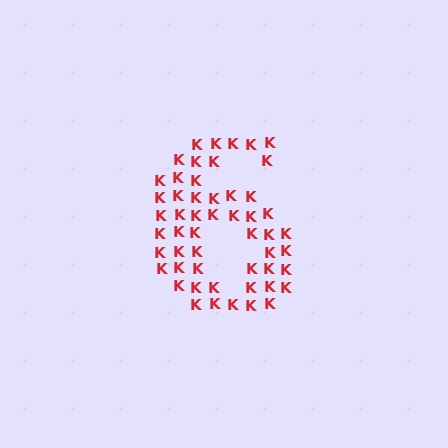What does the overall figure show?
The overall figure shows the digit 6.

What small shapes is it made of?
It is made of small letter K's.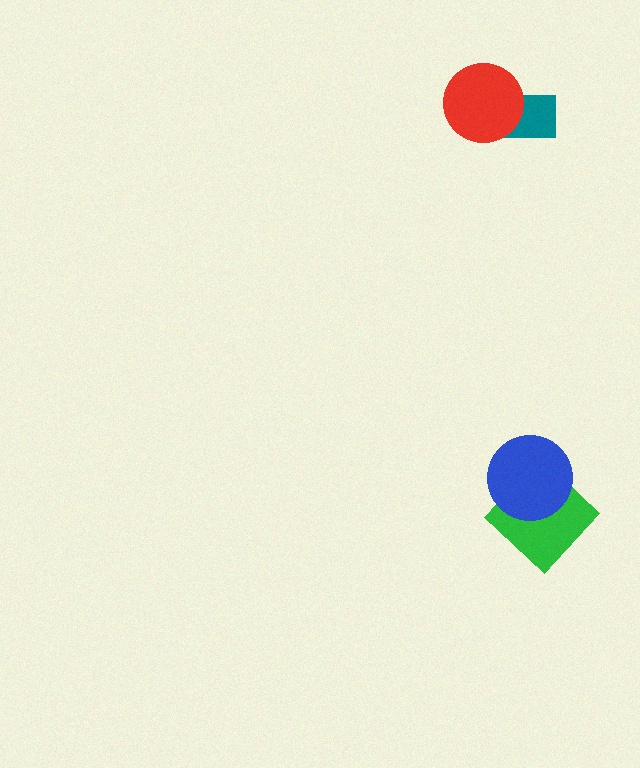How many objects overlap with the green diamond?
1 object overlaps with the green diamond.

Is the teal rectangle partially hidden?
Yes, it is partially covered by another shape.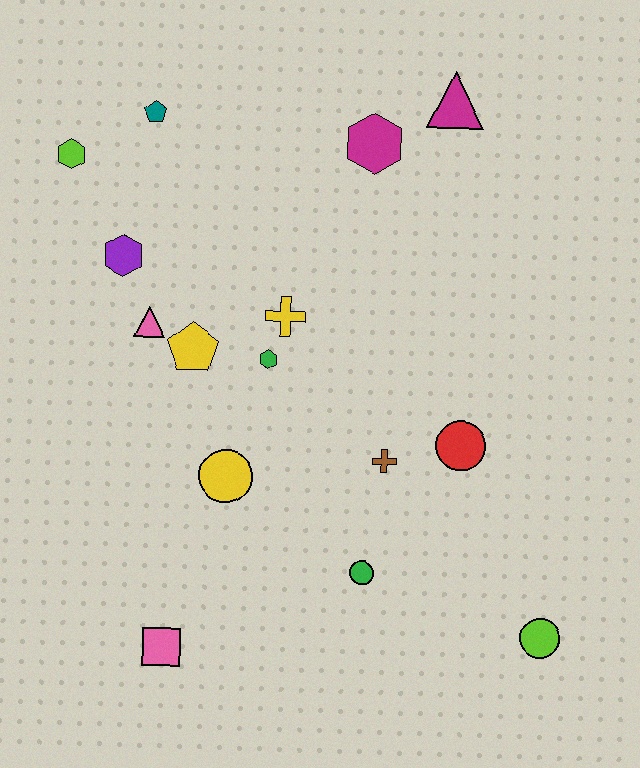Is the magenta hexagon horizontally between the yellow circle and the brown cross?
Yes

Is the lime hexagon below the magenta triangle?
Yes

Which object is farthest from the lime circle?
The lime hexagon is farthest from the lime circle.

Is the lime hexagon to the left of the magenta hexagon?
Yes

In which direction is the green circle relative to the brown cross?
The green circle is below the brown cross.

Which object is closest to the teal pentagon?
The lime hexagon is closest to the teal pentagon.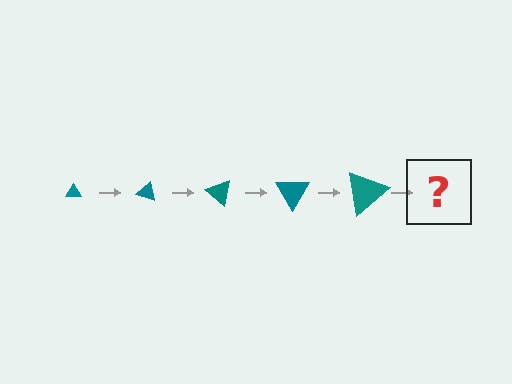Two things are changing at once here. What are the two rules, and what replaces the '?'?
The two rules are that the triangle grows larger each step and it rotates 20 degrees each step. The '?' should be a triangle, larger than the previous one and rotated 100 degrees from the start.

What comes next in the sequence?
The next element should be a triangle, larger than the previous one and rotated 100 degrees from the start.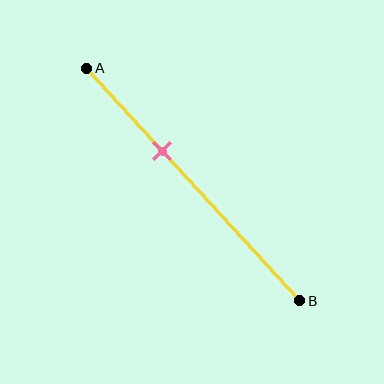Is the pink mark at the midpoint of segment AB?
No, the mark is at about 35% from A, not at the 50% midpoint.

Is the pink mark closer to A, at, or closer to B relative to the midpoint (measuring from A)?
The pink mark is closer to point A than the midpoint of segment AB.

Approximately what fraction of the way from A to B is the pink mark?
The pink mark is approximately 35% of the way from A to B.